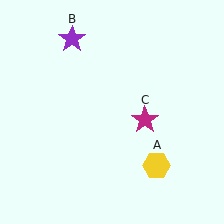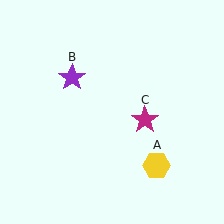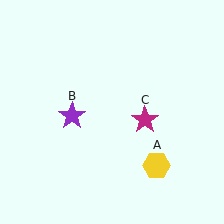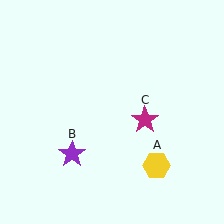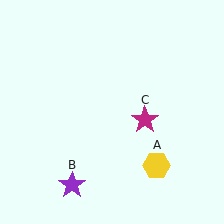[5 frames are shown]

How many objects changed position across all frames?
1 object changed position: purple star (object B).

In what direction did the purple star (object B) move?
The purple star (object B) moved down.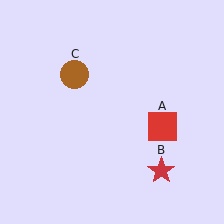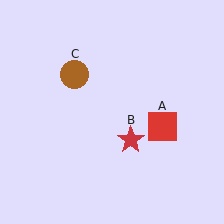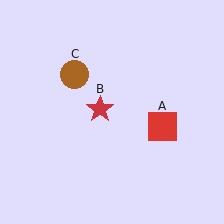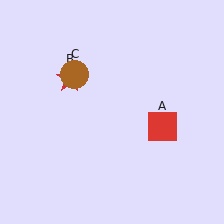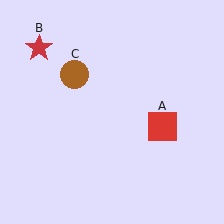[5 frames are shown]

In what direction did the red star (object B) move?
The red star (object B) moved up and to the left.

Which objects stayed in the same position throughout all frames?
Red square (object A) and brown circle (object C) remained stationary.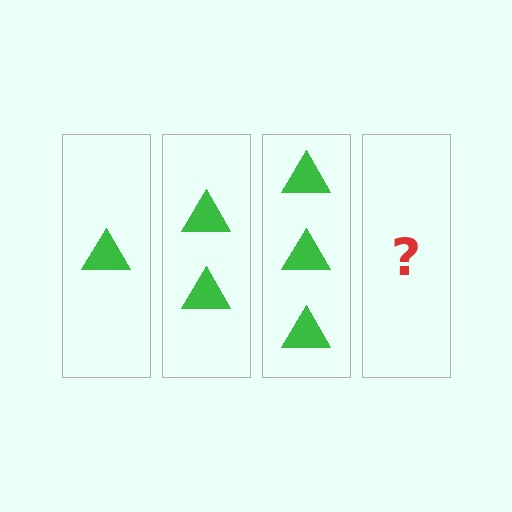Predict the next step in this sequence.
The next step is 4 triangles.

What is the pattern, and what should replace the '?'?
The pattern is that each step adds one more triangle. The '?' should be 4 triangles.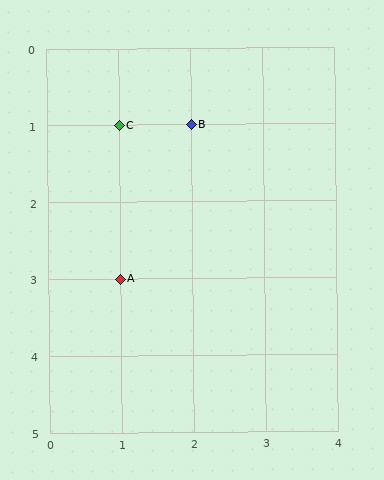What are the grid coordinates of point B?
Point B is at grid coordinates (2, 1).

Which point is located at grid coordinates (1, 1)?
Point C is at (1, 1).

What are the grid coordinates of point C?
Point C is at grid coordinates (1, 1).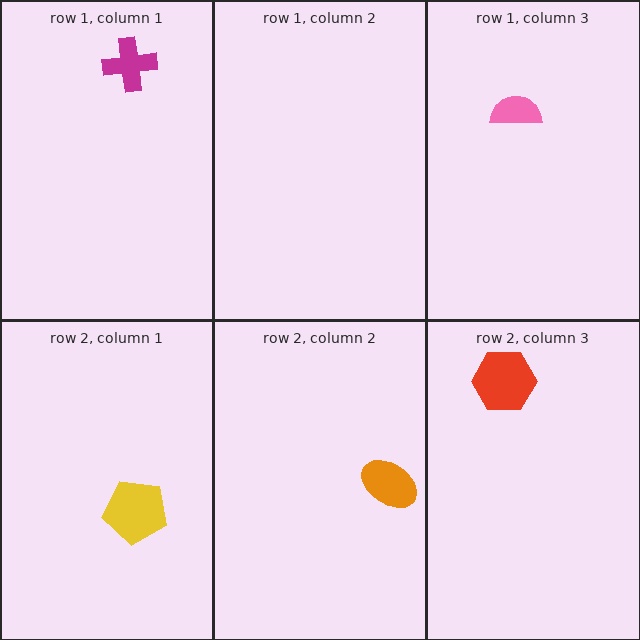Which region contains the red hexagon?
The row 2, column 3 region.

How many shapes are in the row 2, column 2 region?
1.